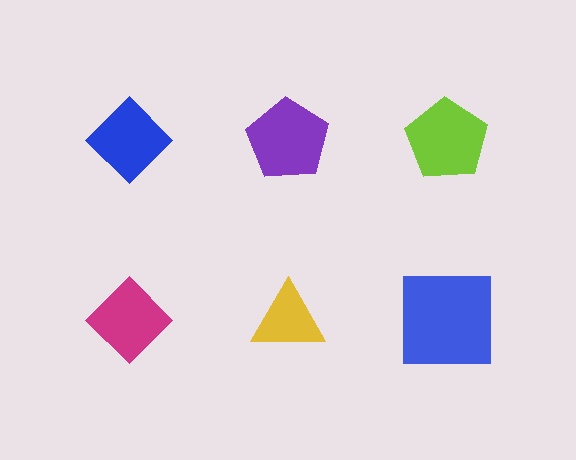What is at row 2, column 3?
A blue square.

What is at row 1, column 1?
A blue diamond.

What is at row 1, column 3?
A lime pentagon.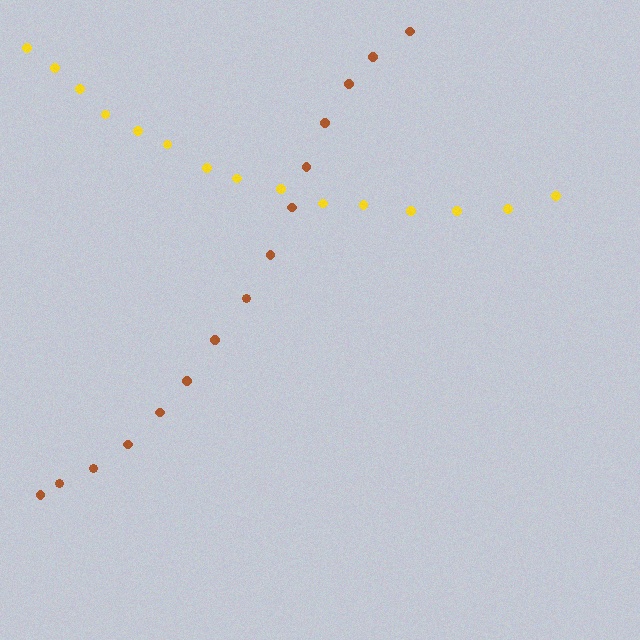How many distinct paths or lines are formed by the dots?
There are 2 distinct paths.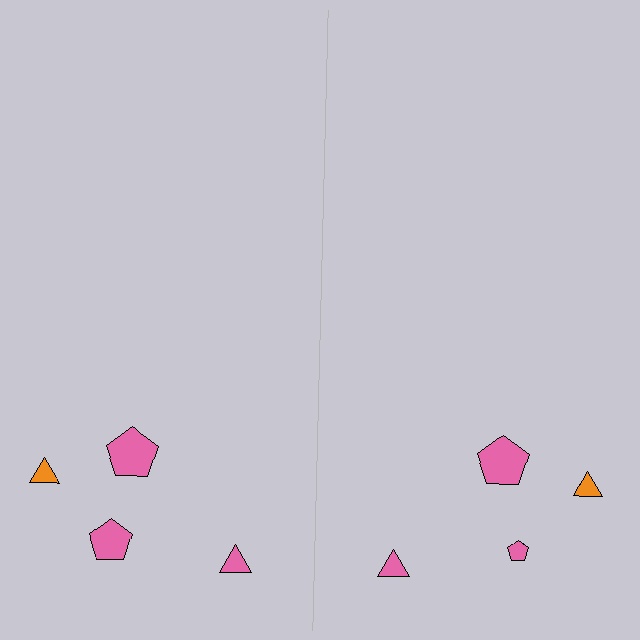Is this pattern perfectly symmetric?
No, the pattern is not perfectly symmetric. The pink pentagon on the right side has a different size than its mirror counterpart.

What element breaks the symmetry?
The pink pentagon on the right side has a different size than its mirror counterpart.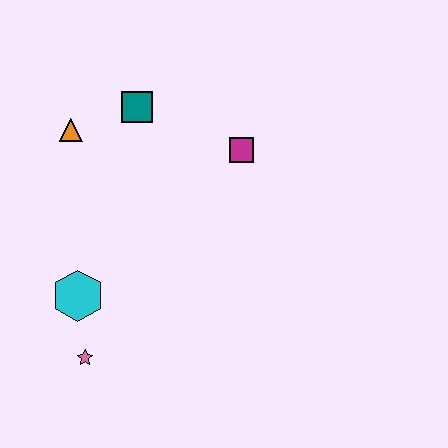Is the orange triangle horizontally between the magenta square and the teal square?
No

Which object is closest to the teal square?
The orange triangle is closest to the teal square.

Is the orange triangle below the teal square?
Yes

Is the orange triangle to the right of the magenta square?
No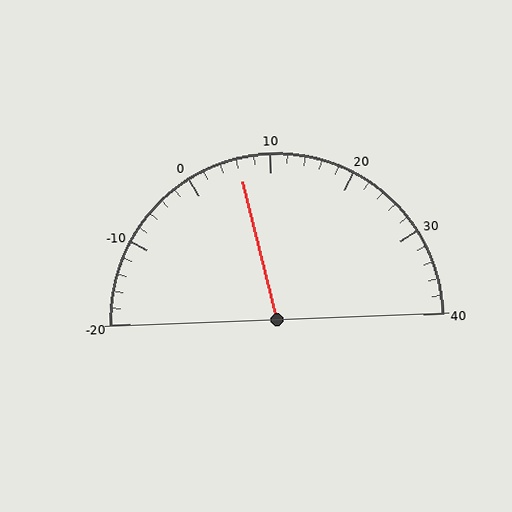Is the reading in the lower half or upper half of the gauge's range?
The reading is in the lower half of the range (-20 to 40).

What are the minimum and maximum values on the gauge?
The gauge ranges from -20 to 40.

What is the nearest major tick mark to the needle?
The nearest major tick mark is 10.